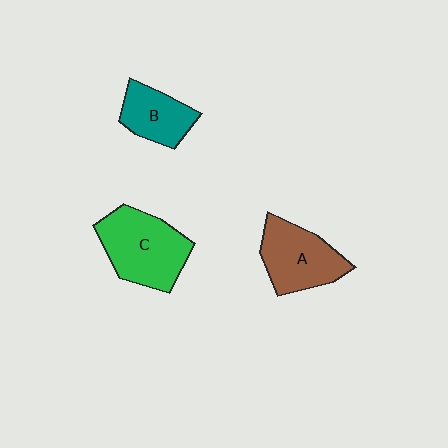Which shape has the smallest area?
Shape B (teal).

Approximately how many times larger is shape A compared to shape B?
Approximately 1.4 times.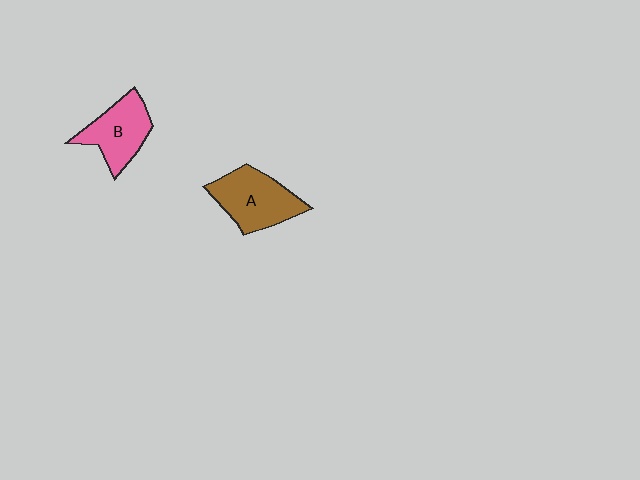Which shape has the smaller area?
Shape B (pink).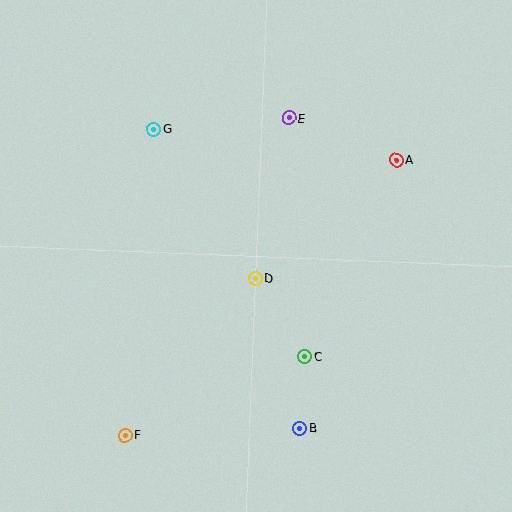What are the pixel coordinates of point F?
Point F is at (125, 435).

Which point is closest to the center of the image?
Point D at (255, 278) is closest to the center.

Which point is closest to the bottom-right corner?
Point B is closest to the bottom-right corner.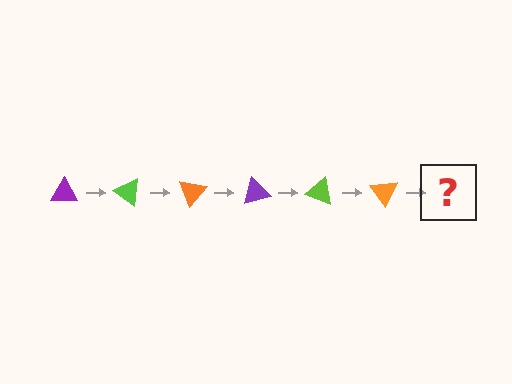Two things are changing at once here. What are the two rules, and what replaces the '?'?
The two rules are that it rotates 35 degrees each step and the color cycles through purple, lime, and orange. The '?' should be a purple triangle, rotated 210 degrees from the start.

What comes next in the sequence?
The next element should be a purple triangle, rotated 210 degrees from the start.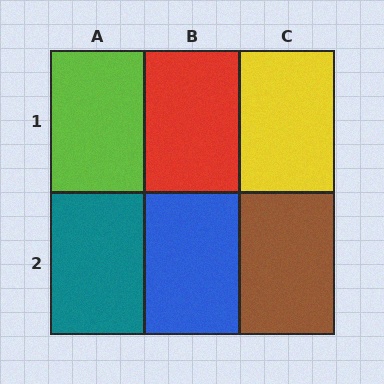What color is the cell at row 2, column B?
Blue.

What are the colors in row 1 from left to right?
Lime, red, yellow.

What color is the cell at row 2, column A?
Teal.